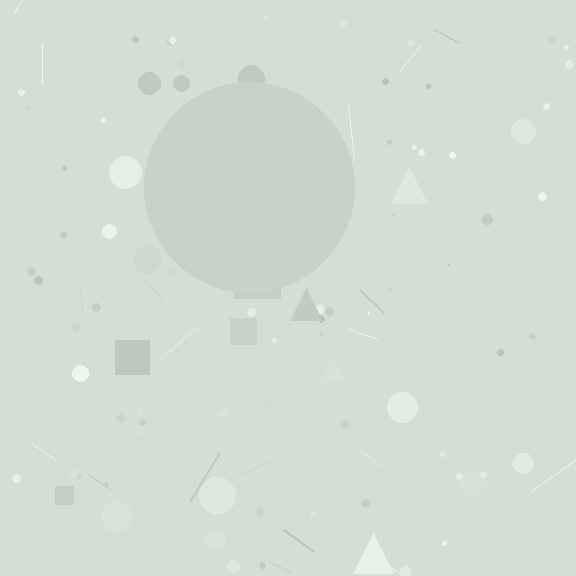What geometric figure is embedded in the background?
A circle is embedded in the background.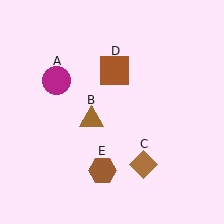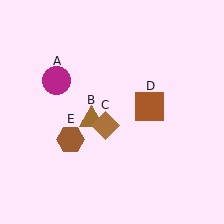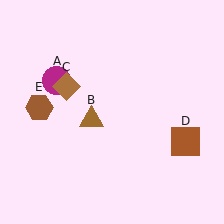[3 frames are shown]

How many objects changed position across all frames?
3 objects changed position: brown diamond (object C), brown square (object D), brown hexagon (object E).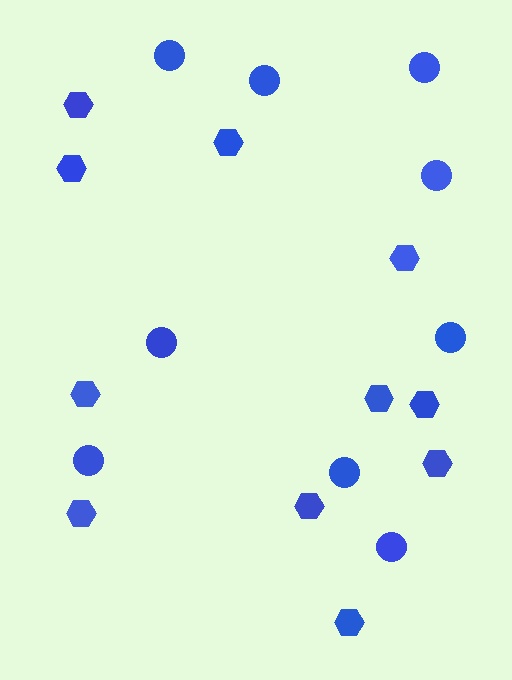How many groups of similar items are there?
There are 2 groups: one group of hexagons (11) and one group of circles (9).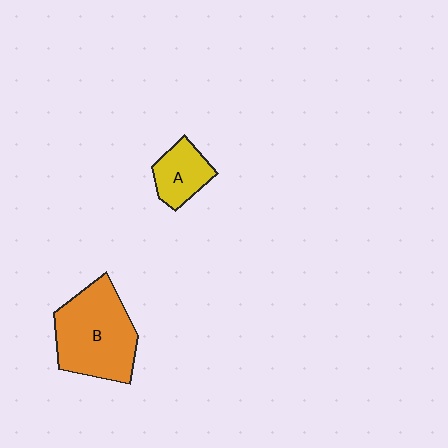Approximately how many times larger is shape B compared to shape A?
Approximately 2.3 times.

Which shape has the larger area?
Shape B (orange).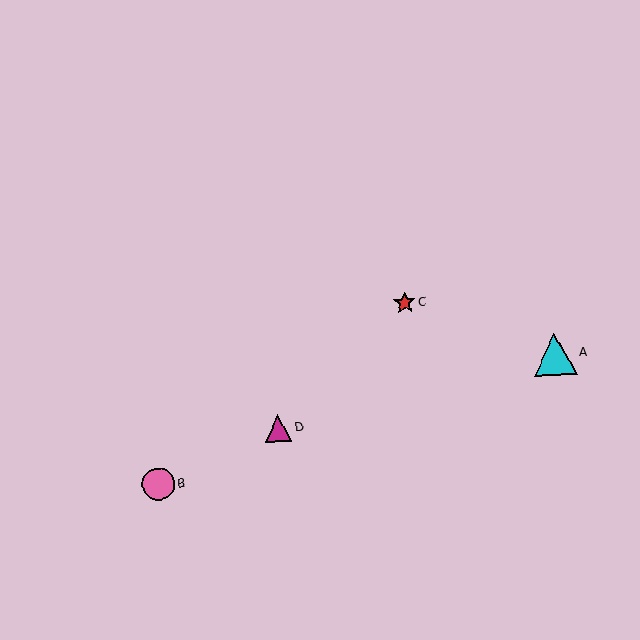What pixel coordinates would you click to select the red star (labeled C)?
Click at (405, 303) to select the red star C.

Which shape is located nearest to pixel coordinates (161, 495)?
The pink circle (labeled B) at (158, 485) is nearest to that location.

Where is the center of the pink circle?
The center of the pink circle is at (158, 485).